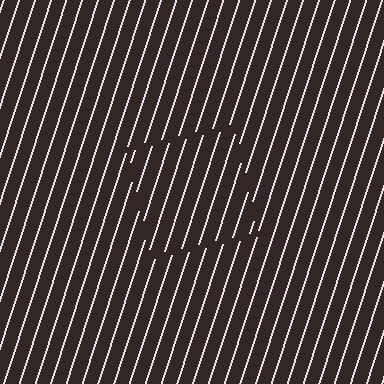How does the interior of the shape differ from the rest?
The interior of the shape contains the same grating, shifted by half a period — the contour is defined by the phase discontinuity where line-ends from the inner and outer gratings abut.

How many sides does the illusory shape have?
4 sides — the line-ends trace a square.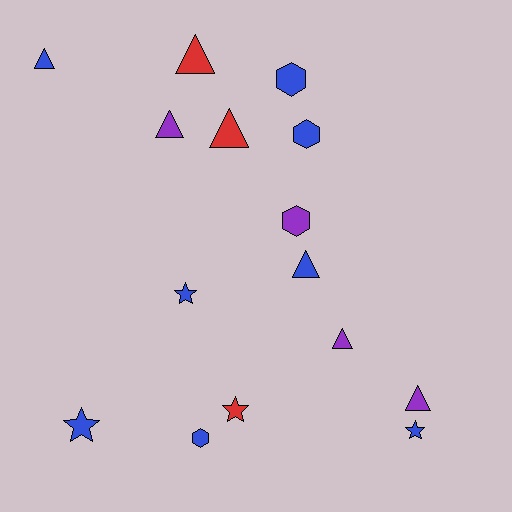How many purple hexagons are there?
There is 1 purple hexagon.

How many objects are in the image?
There are 15 objects.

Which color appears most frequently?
Blue, with 8 objects.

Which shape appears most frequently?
Triangle, with 7 objects.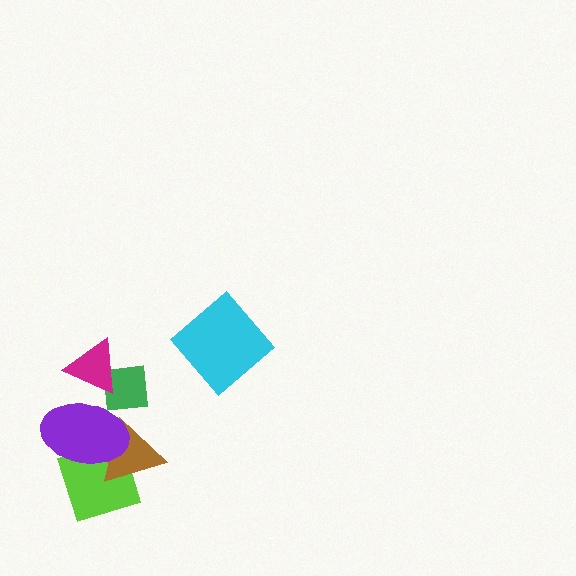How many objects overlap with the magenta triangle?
2 objects overlap with the magenta triangle.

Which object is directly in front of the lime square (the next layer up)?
The brown triangle is directly in front of the lime square.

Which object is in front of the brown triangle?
The purple ellipse is in front of the brown triangle.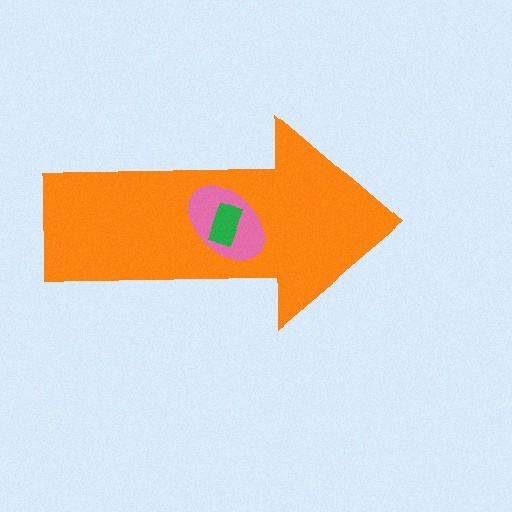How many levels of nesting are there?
3.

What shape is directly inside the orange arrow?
The pink ellipse.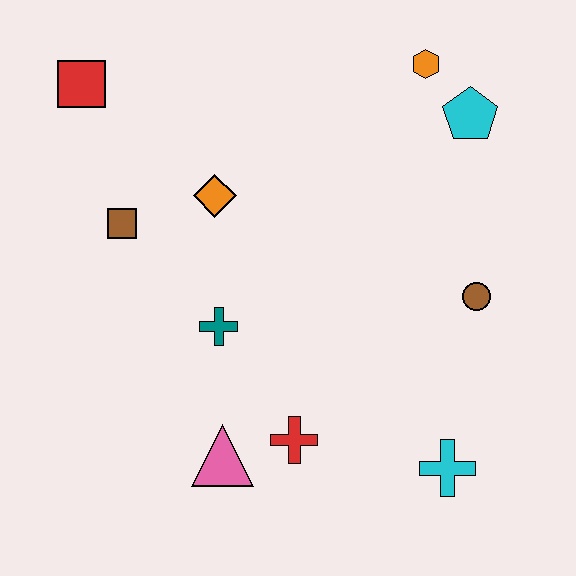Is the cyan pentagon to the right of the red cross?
Yes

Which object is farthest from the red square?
The cyan cross is farthest from the red square.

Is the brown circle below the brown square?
Yes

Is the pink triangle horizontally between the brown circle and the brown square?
Yes